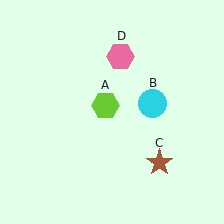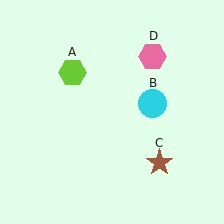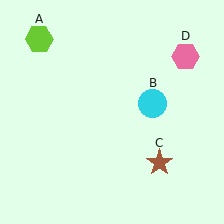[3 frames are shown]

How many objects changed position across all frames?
2 objects changed position: lime hexagon (object A), pink hexagon (object D).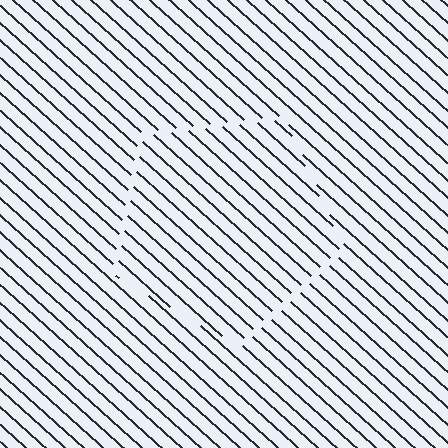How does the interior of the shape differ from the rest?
The interior of the shape contains the same grating, shifted by half a period — the contour is defined by the phase discontinuity where line-ends from the inner and outer gratings abut.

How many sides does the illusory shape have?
5 sides — the line-ends trace a pentagon.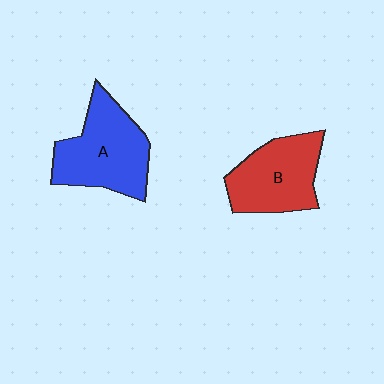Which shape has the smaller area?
Shape B (red).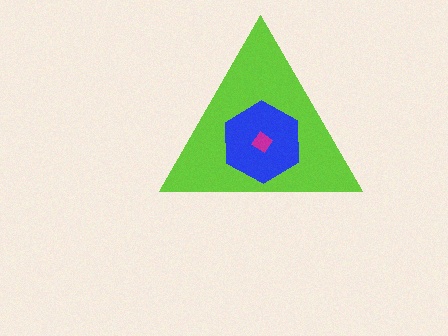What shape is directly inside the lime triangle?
The blue hexagon.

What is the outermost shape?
The lime triangle.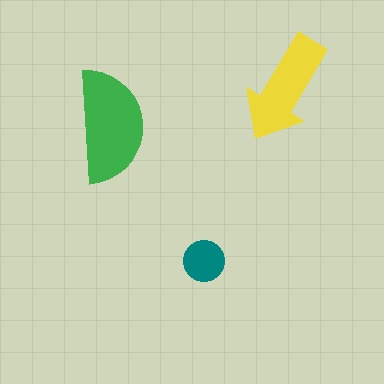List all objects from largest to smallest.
The green semicircle, the yellow arrow, the teal circle.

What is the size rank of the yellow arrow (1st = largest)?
2nd.